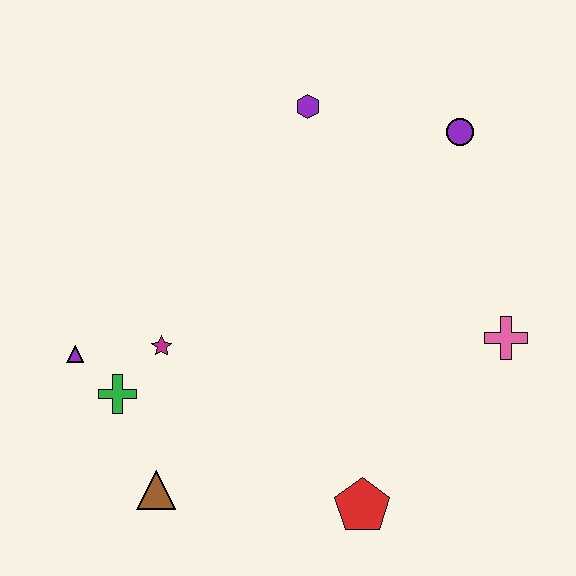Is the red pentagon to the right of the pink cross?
No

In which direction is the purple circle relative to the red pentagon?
The purple circle is above the red pentagon.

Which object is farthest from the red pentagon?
The purple hexagon is farthest from the red pentagon.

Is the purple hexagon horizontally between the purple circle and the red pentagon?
No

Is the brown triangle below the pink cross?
Yes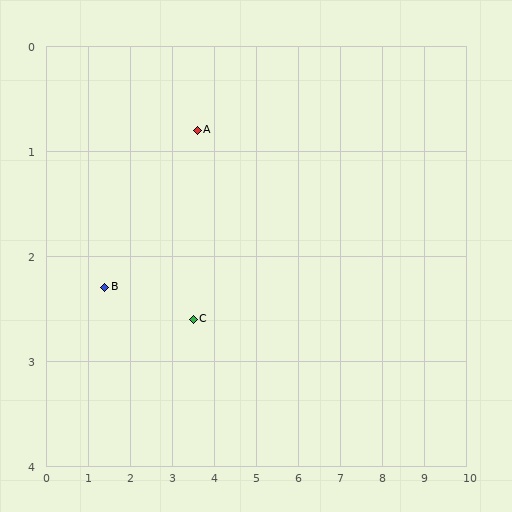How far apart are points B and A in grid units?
Points B and A are about 2.7 grid units apart.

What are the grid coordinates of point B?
Point B is at approximately (1.4, 2.3).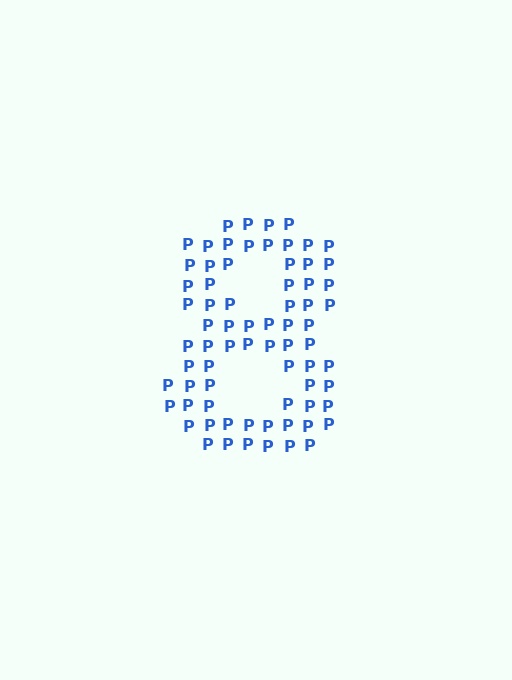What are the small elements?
The small elements are letter P's.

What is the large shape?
The large shape is the digit 8.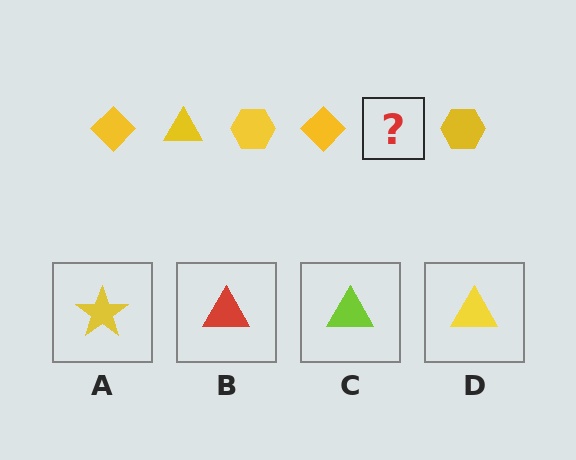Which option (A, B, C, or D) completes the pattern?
D.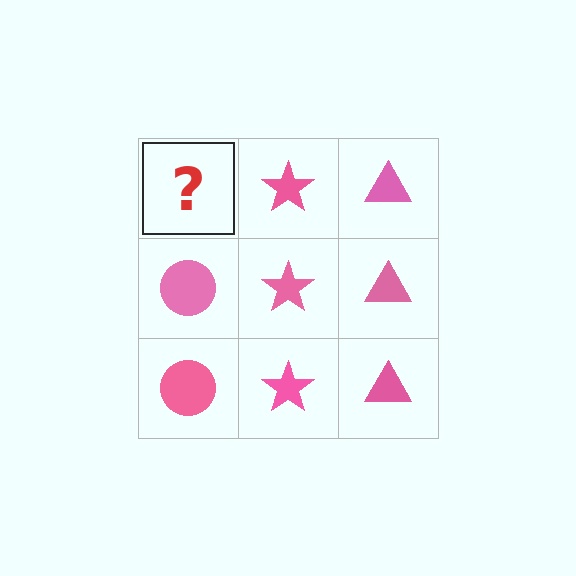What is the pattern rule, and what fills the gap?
The rule is that each column has a consistent shape. The gap should be filled with a pink circle.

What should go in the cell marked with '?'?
The missing cell should contain a pink circle.